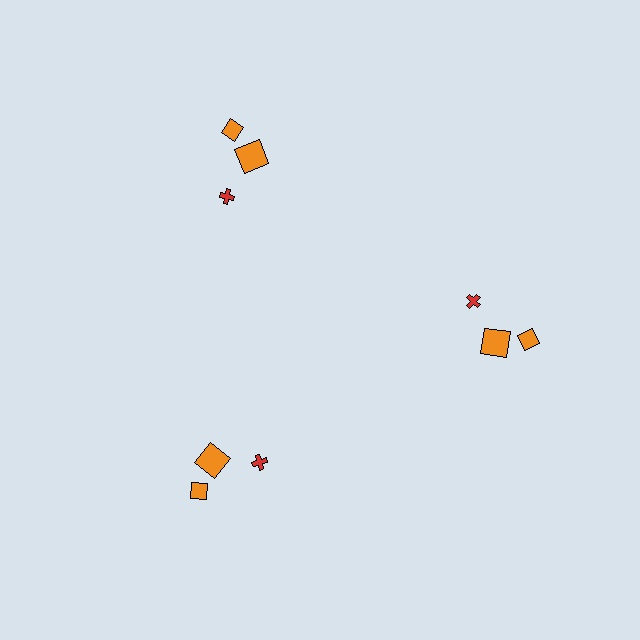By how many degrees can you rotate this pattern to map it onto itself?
The pattern maps onto itself every 120 degrees of rotation.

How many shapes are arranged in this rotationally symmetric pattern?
There are 9 shapes, arranged in 3 groups of 3.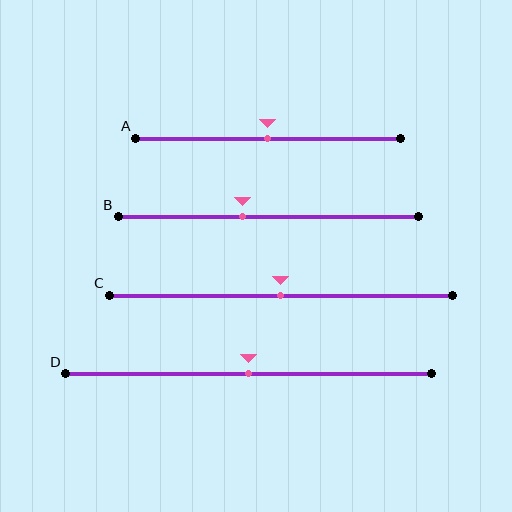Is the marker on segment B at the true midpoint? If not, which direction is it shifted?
No, the marker on segment B is shifted to the left by about 9% of the segment length.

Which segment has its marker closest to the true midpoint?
Segment A has its marker closest to the true midpoint.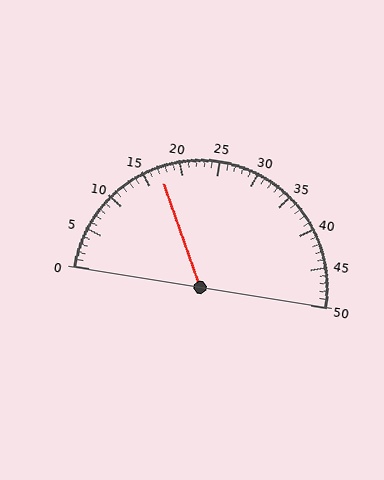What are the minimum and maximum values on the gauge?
The gauge ranges from 0 to 50.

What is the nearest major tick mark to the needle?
The nearest major tick mark is 15.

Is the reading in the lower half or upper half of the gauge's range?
The reading is in the lower half of the range (0 to 50).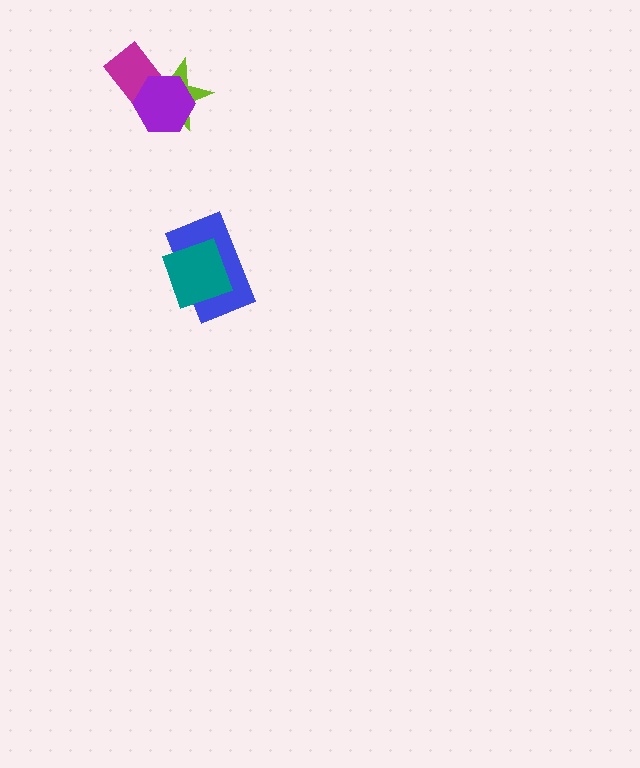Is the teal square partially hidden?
No, no other shape covers it.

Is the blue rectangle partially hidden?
Yes, it is partially covered by another shape.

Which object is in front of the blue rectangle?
The teal square is in front of the blue rectangle.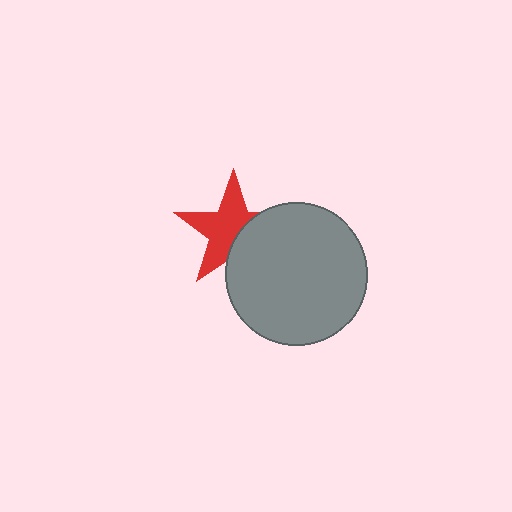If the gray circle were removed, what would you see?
You would see the complete red star.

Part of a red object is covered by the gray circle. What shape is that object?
It is a star.